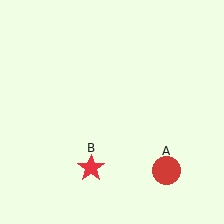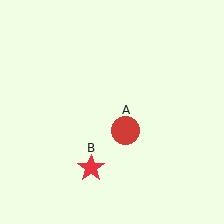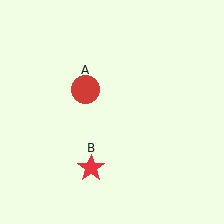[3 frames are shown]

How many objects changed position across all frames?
1 object changed position: red circle (object A).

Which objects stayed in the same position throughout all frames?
Red star (object B) remained stationary.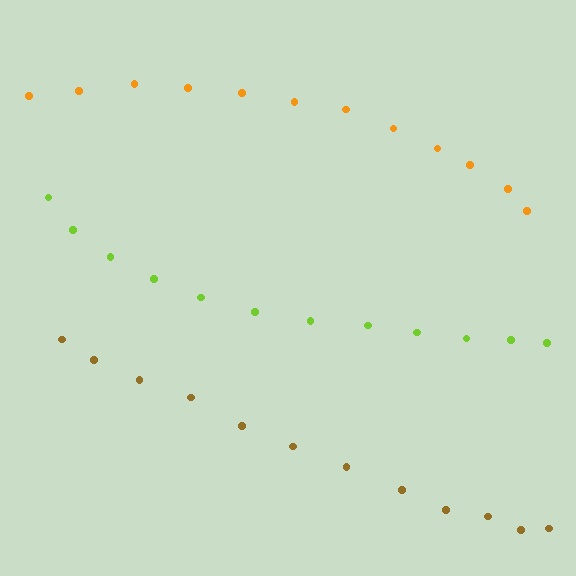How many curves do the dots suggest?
There are 3 distinct paths.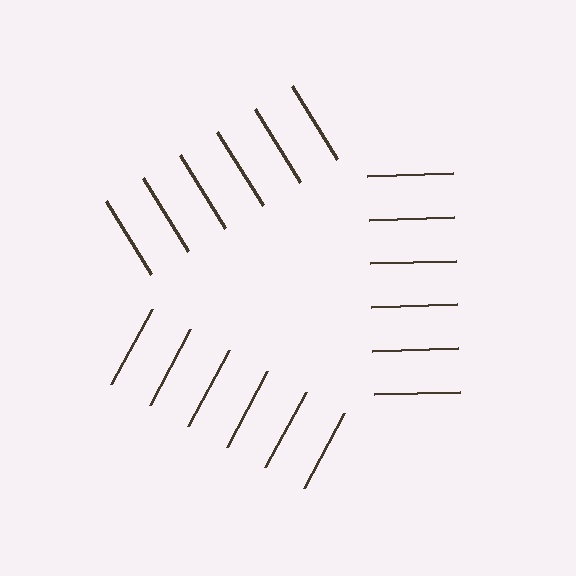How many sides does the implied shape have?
3 sides — the line-ends trace a triangle.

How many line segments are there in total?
18 — 6 along each of the 3 edges.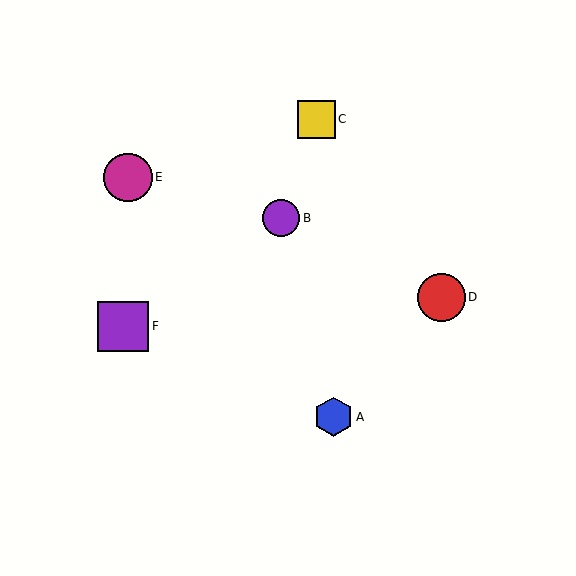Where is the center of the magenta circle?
The center of the magenta circle is at (128, 177).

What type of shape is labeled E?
Shape E is a magenta circle.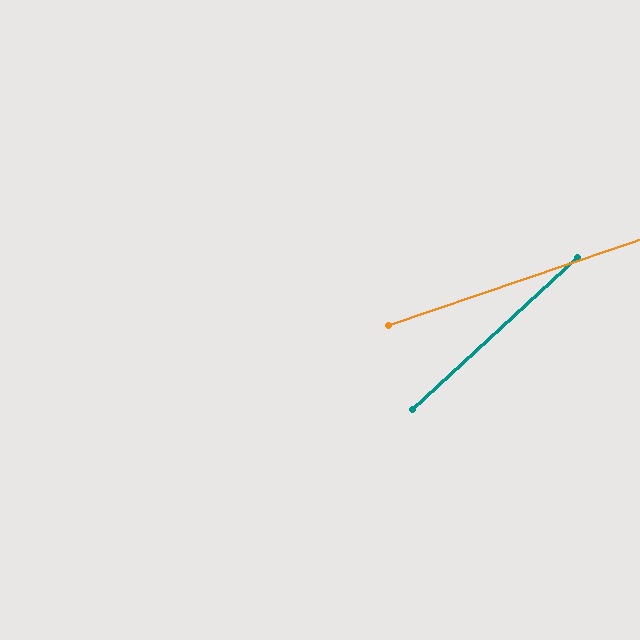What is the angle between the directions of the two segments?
Approximately 24 degrees.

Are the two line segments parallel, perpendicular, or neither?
Neither parallel nor perpendicular — they differ by about 24°.